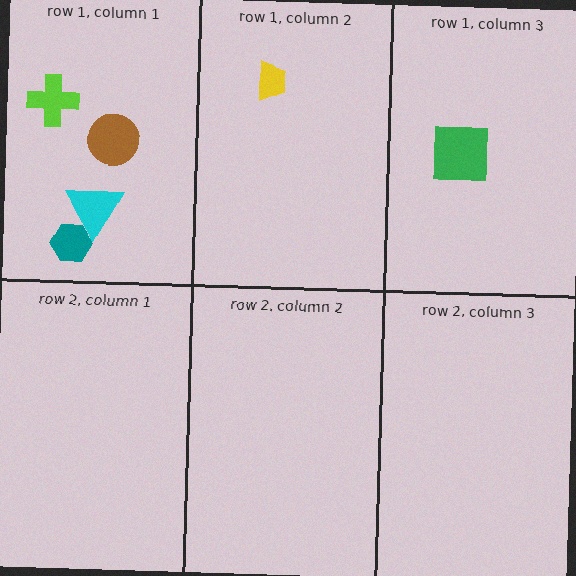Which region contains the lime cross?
The row 1, column 1 region.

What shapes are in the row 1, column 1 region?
The lime cross, the teal hexagon, the brown circle, the cyan triangle.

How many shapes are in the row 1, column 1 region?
4.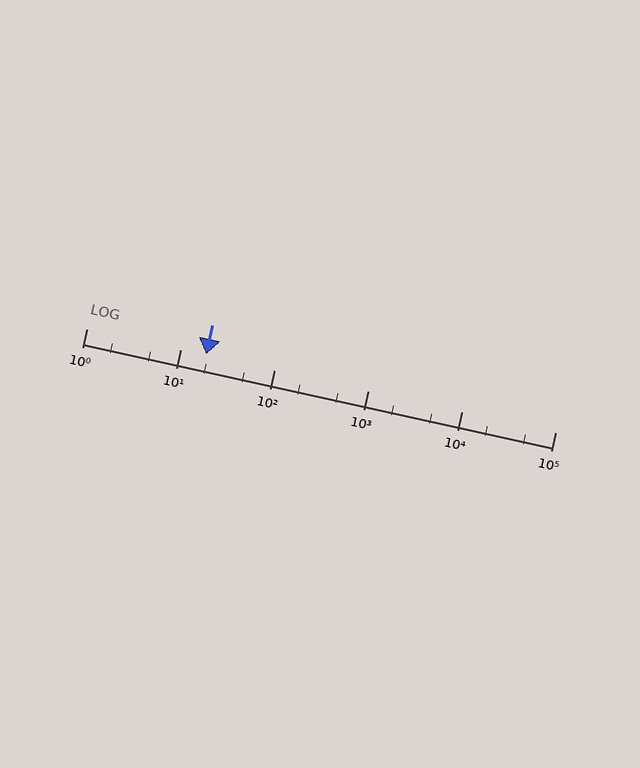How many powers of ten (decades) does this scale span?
The scale spans 5 decades, from 1 to 100000.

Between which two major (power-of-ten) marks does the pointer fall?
The pointer is between 10 and 100.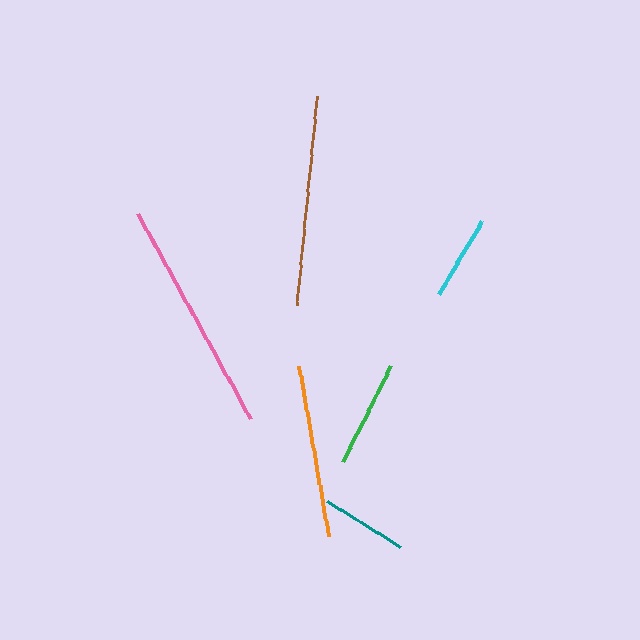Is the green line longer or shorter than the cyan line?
The green line is longer than the cyan line.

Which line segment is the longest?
The pink line is the longest at approximately 234 pixels.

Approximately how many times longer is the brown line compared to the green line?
The brown line is approximately 1.9 times the length of the green line.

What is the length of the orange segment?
The orange segment is approximately 174 pixels long.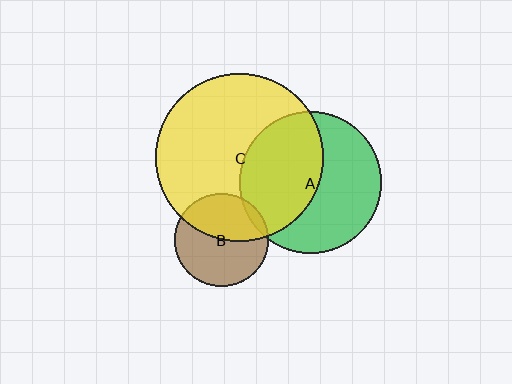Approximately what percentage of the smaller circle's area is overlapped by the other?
Approximately 5%.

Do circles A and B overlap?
Yes.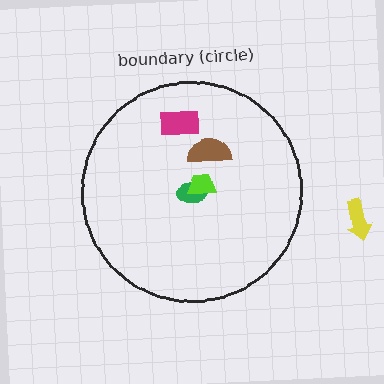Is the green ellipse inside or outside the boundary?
Inside.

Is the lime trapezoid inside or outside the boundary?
Inside.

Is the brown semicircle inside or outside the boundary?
Inside.